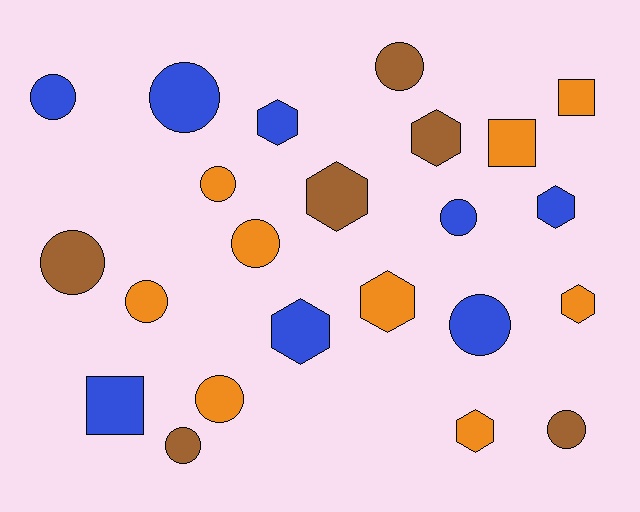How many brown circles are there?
There are 4 brown circles.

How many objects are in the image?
There are 23 objects.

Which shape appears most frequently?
Circle, with 12 objects.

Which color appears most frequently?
Orange, with 9 objects.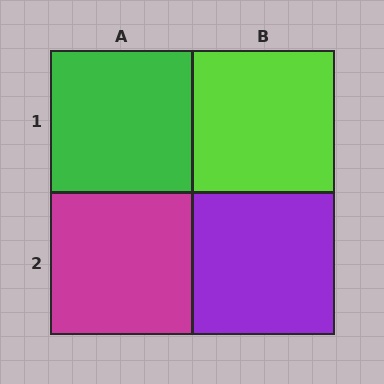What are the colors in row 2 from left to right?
Magenta, purple.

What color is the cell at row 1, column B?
Lime.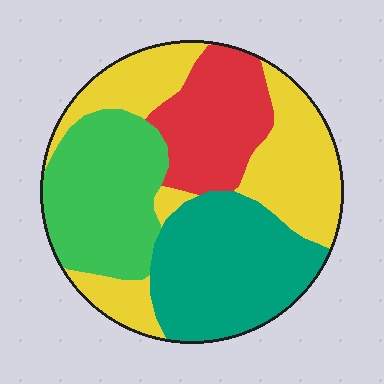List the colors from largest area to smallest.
From largest to smallest: yellow, teal, green, red.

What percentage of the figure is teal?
Teal takes up about one quarter (1/4) of the figure.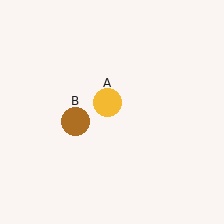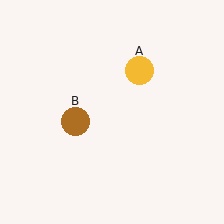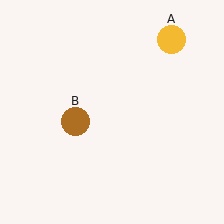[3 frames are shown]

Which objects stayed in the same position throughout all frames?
Brown circle (object B) remained stationary.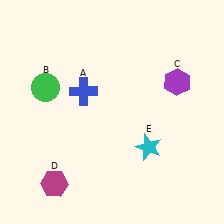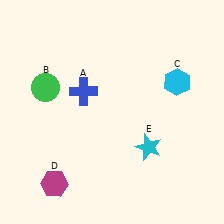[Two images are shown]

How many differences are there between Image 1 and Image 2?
There is 1 difference between the two images.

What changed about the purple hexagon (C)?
In Image 1, C is purple. In Image 2, it changed to cyan.